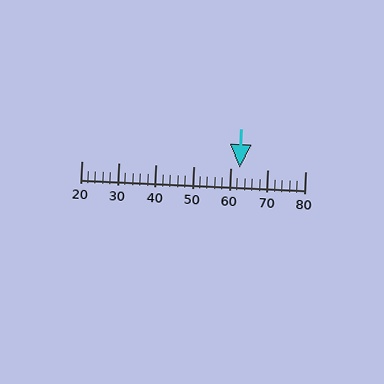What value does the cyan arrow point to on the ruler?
The cyan arrow points to approximately 62.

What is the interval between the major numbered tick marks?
The major tick marks are spaced 10 units apart.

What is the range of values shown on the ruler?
The ruler shows values from 20 to 80.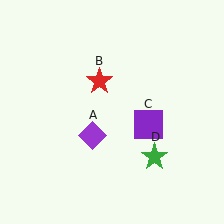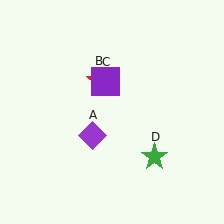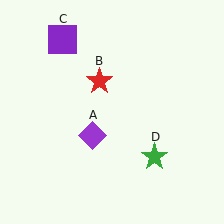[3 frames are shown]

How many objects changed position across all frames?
1 object changed position: purple square (object C).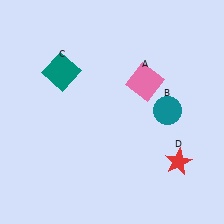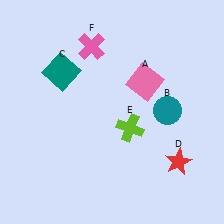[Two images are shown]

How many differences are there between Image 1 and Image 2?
There are 2 differences between the two images.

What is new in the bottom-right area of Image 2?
A lime cross (E) was added in the bottom-right area of Image 2.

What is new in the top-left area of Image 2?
A pink cross (F) was added in the top-left area of Image 2.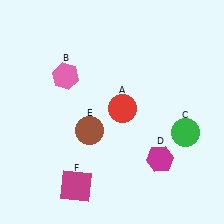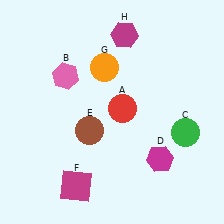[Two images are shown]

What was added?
An orange circle (G), a magenta hexagon (H) were added in Image 2.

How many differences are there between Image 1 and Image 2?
There are 2 differences between the two images.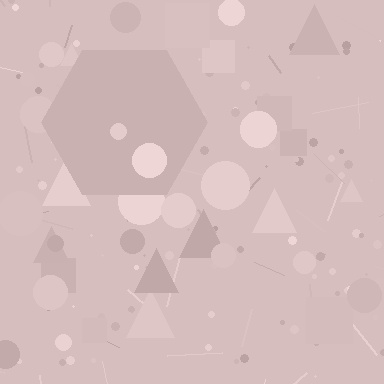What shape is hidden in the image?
A hexagon is hidden in the image.